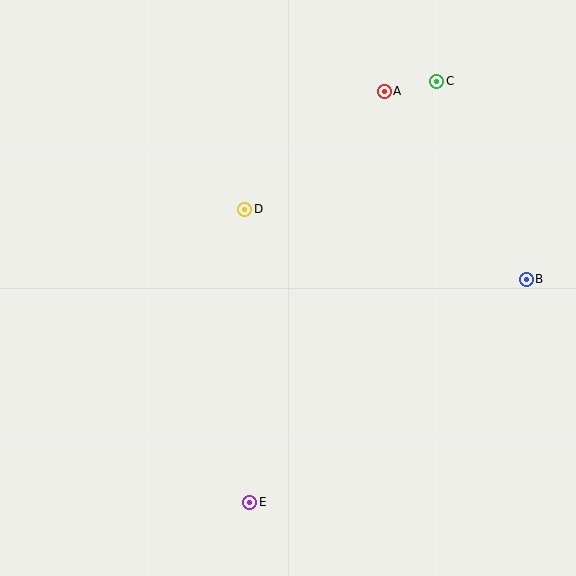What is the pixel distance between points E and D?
The distance between E and D is 293 pixels.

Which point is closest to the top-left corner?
Point D is closest to the top-left corner.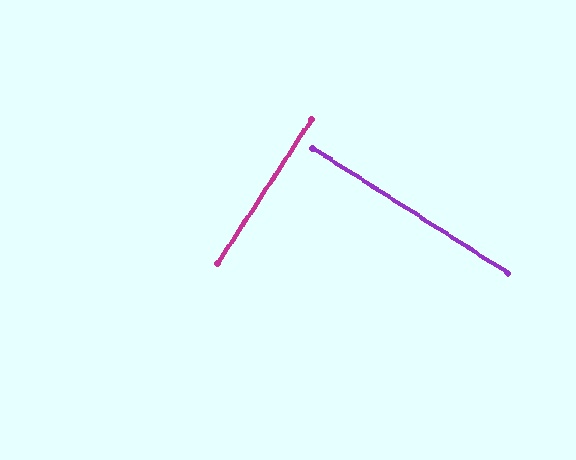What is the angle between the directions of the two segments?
Approximately 89 degrees.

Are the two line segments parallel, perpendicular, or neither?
Perpendicular — they meet at approximately 89°.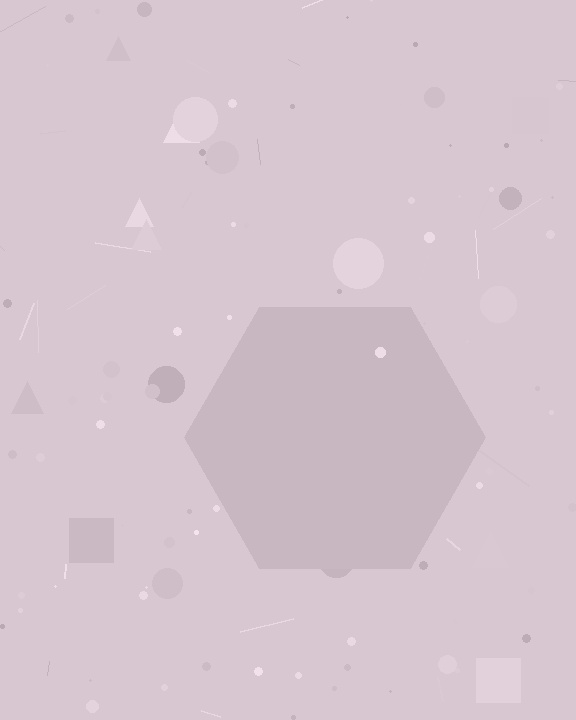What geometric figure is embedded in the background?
A hexagon is embedded in the background.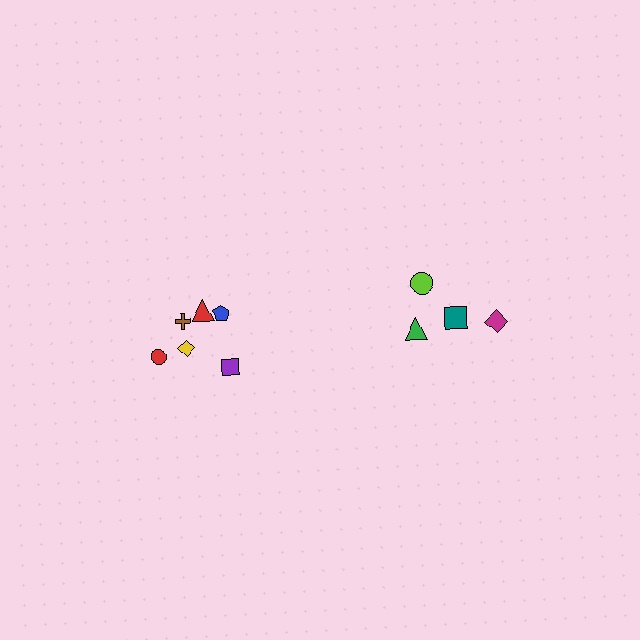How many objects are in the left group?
There are 6 objects.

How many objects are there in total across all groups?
There are 10 objects.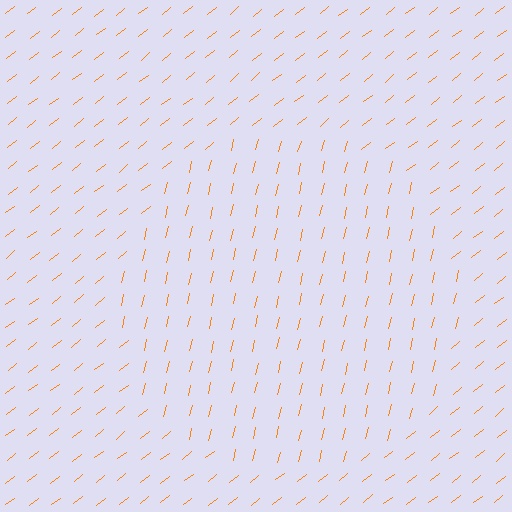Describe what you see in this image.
The image is filled with small orange line segments. A circle region in the image has lines oriented differently from the surrounding lines, creating a visible texture boundary.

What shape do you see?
I see a circle.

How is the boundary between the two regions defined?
The boundary is defined purely by a change in line orientation (approximately 38 degrees difference). All lines are the same color and thickness.